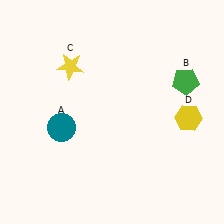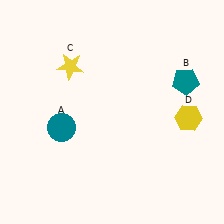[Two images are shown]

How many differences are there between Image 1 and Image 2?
There is 1 difference between the two images.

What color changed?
The pentagon (B) changed from green in Image 1 to teal in Image 2.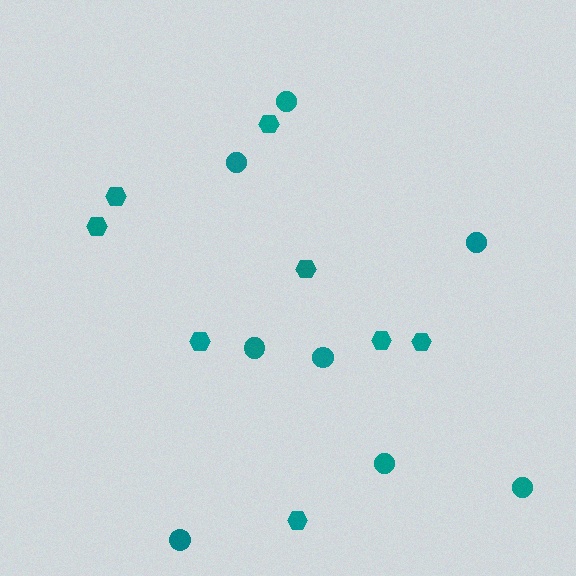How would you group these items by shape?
There are 2 groups: one group of circles (8) and one group of hexagons (8).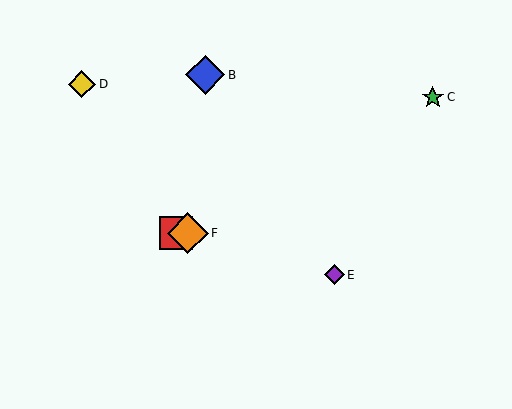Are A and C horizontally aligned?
No, A is at y≈233 and C is at y≈97.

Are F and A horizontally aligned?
Yes, both are at y≈233.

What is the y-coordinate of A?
Object A is at y≈233.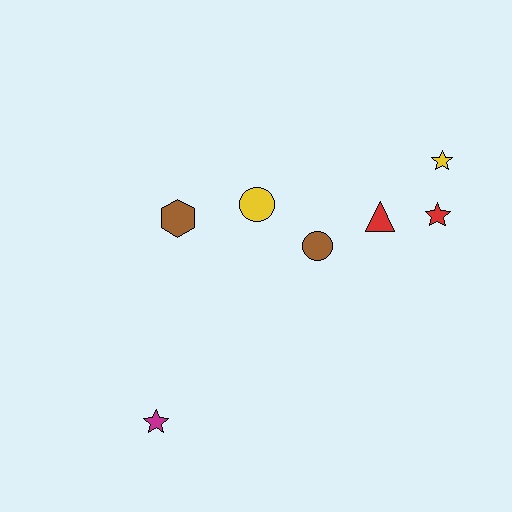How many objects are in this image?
There are 7 objects.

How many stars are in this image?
There are 3 stars.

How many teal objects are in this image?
There are no teal objects.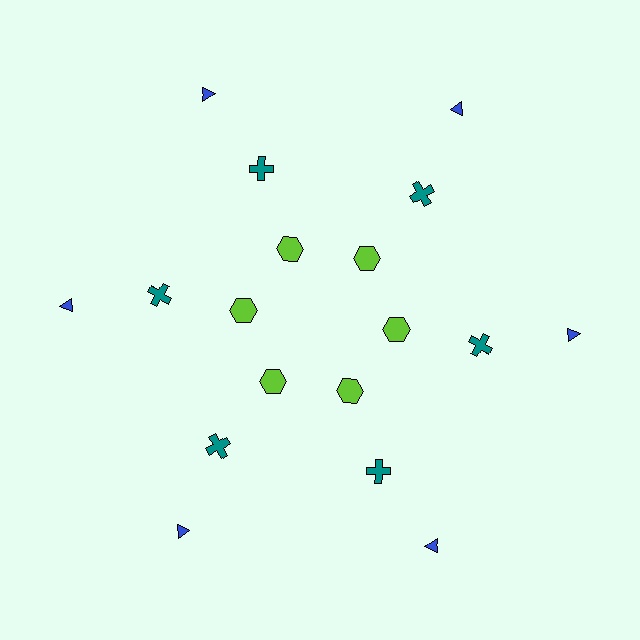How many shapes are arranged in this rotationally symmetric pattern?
There are 18 shapes, arranged in 6 groups of 3.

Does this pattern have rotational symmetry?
Yes, this pattern has 6-fold rotational symmetry. It looks the same after rotating 60 degrees around the center.